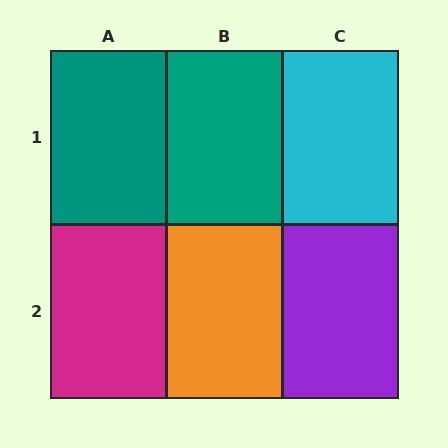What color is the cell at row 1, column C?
Cyan.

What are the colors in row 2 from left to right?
Magenta, orange, purple.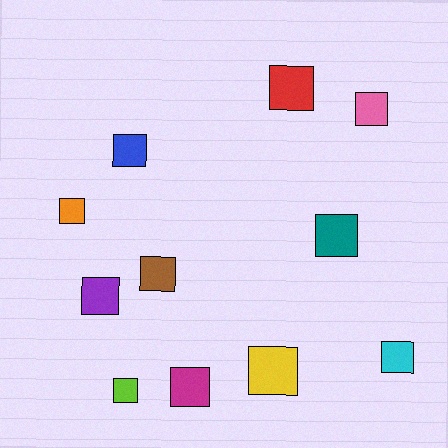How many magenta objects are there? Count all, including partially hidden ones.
There is 1 magenta object.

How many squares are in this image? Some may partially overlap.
There are 11 squares.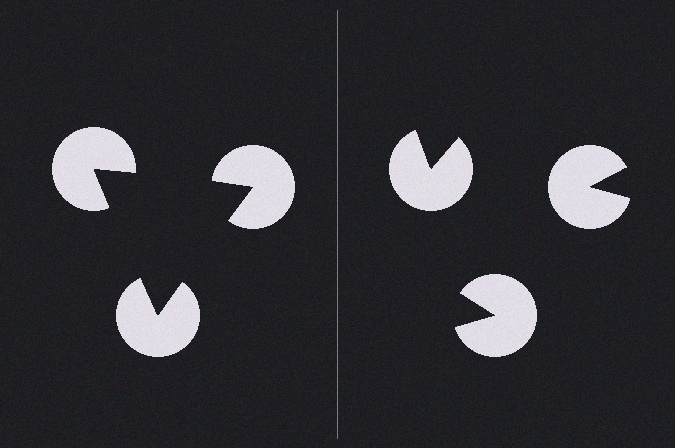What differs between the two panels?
The pac-man discs are positioned identically on both sides; only the wedge orientations differ. On the left they align to a triangle; on the right they are misaligned.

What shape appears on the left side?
An illusory triangle.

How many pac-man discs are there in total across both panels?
6 — 3 on each side.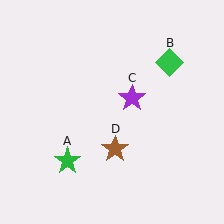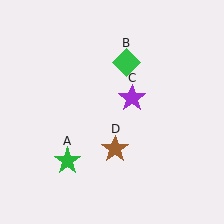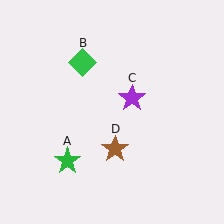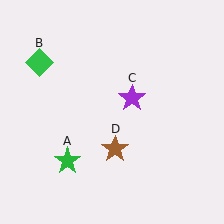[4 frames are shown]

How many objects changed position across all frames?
1 object changed position: green diamond (object B).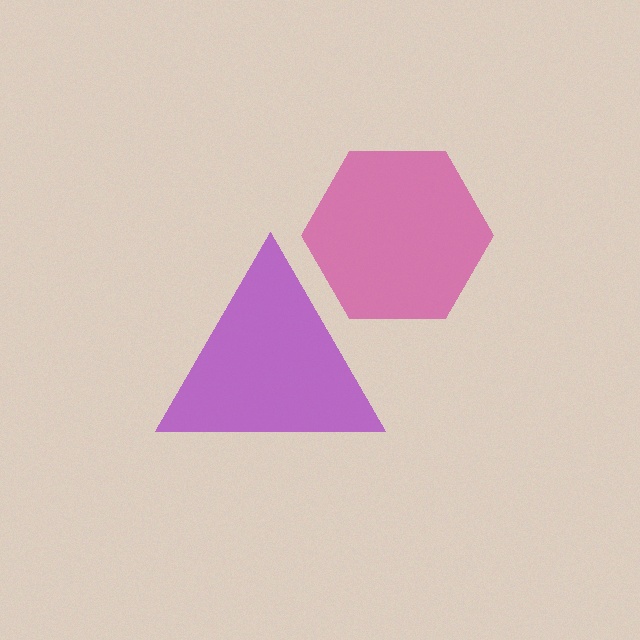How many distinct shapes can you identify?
There are 2 distinct shapes: a purple triangle, a magenta hexagon.